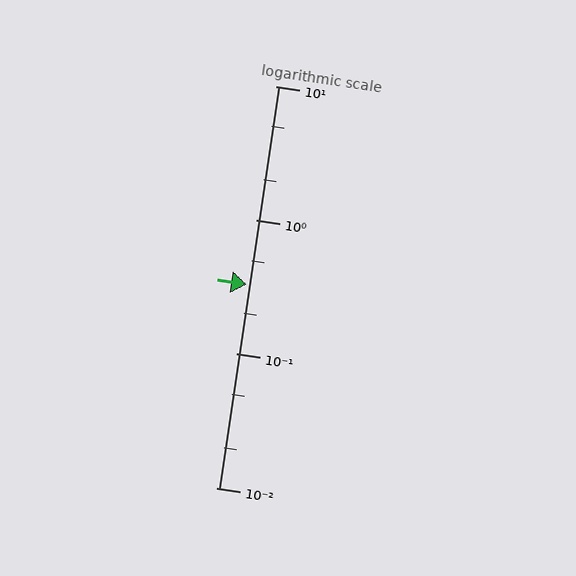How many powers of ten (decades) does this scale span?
The scale spans 3 decades, from 0.01 to 10.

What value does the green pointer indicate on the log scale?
The pointer indicates approximately 0.33.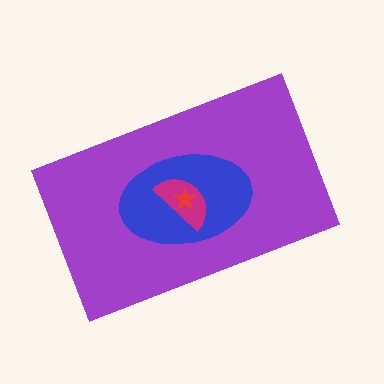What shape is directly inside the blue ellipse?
The magenta semicircle.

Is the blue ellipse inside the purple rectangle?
Yes.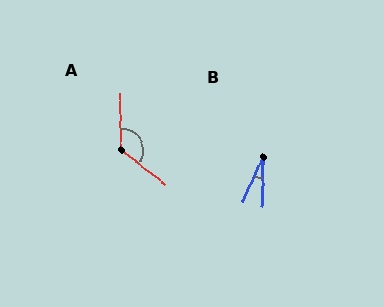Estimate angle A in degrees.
Approximately 128 degrees.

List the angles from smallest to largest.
B (23°), A (128°).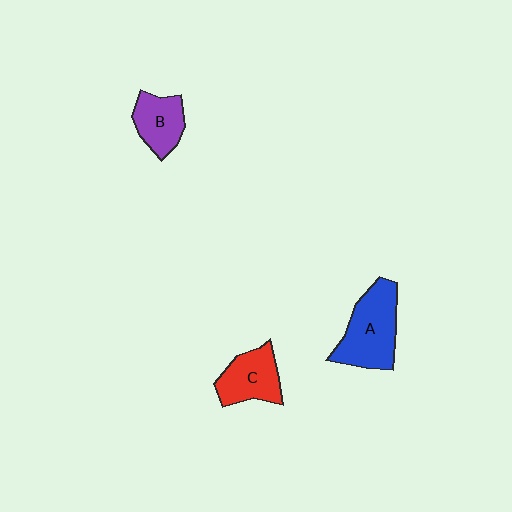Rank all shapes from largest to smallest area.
From largest to smallest: A (blue), C (red), B (purple).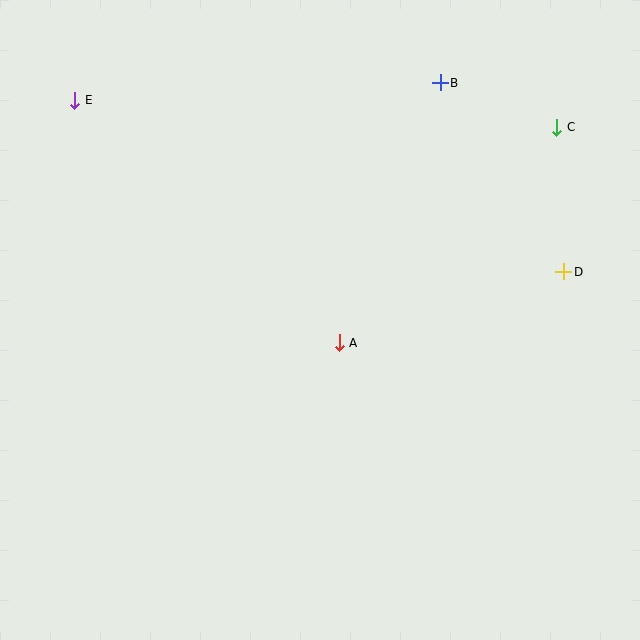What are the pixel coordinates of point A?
Point A is at (339, 343).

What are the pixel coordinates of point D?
Point D is at (564, 272).